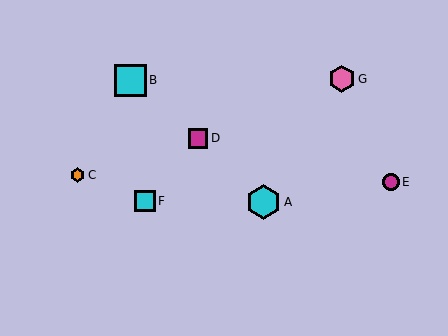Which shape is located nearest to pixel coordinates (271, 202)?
The cyan hexagon (labeled A) at (264, 202) is nearest to that location.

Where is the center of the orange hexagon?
The center of the orange hexagon is at (77, 175).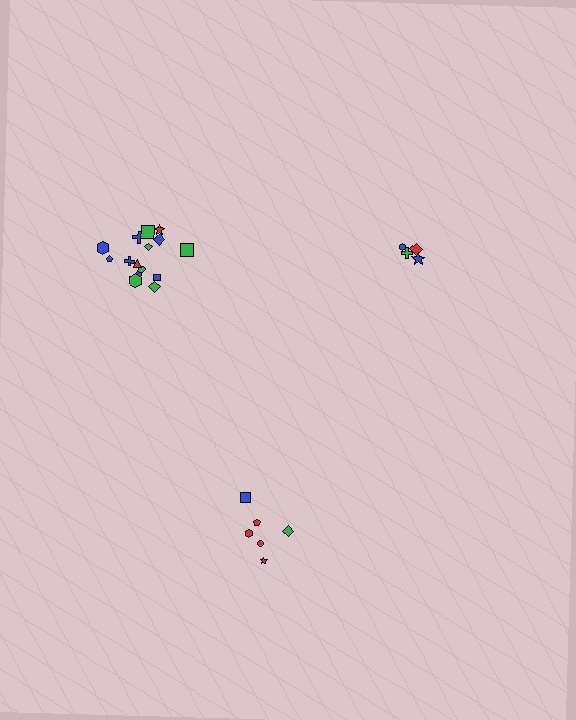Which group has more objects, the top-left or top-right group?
The top-left group.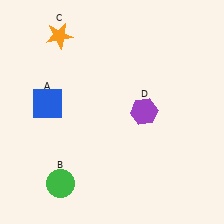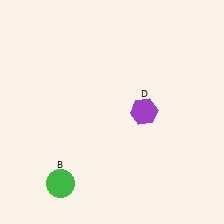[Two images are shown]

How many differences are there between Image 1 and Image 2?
There are 2 differences between the two images.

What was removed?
The blue square (A), the orange star (C) were removed in Image 2.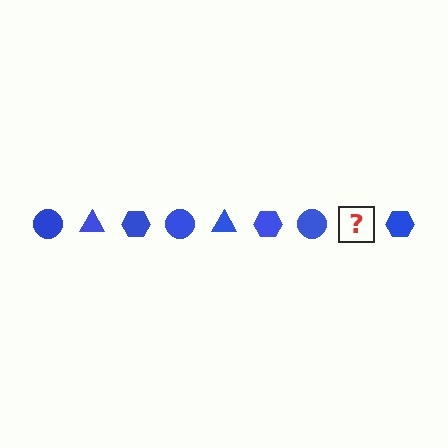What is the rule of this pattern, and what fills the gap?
The rule is that the pattern cycles through circle, triangle, hexagon shapes in blue. The gap should be filled with a blue triangle.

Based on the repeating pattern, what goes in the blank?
The blank should be a blue triangle.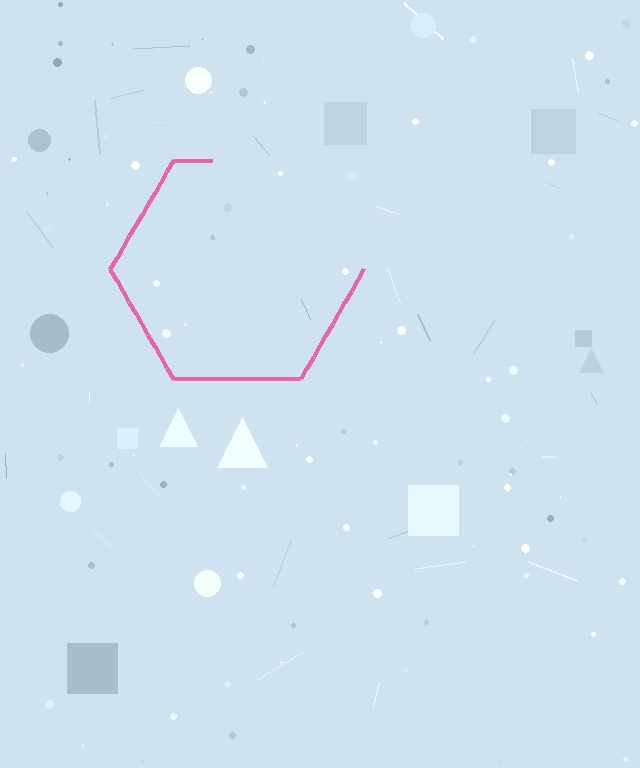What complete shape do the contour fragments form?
The contour fragments form a hexagon.